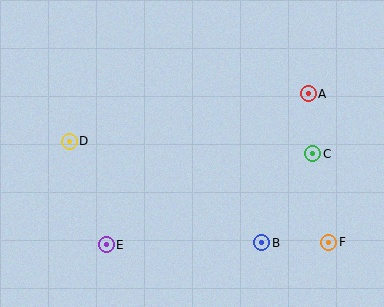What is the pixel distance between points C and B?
The distance between C and B is 102 pixels.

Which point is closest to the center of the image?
Point B at (262, 243) is closest to the center.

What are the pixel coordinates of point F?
Point F is at (329, 242).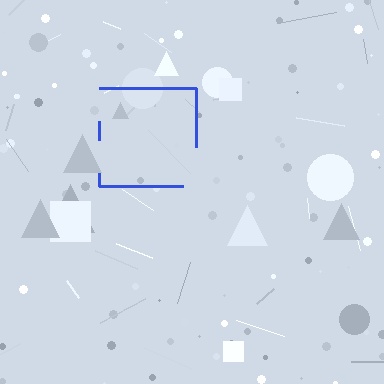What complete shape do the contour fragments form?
The contour fragments form a square.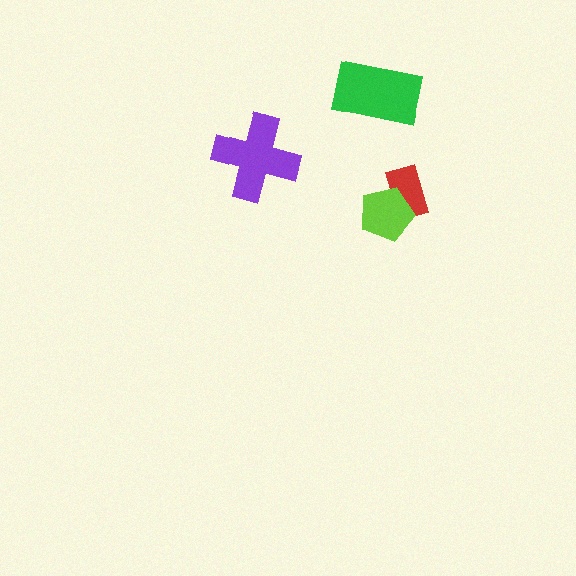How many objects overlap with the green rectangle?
0 objects overlap with the green rectangle.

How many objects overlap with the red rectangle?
1 object overlaps with the red rectangle.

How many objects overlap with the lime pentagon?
1 object overlaps with the lime pentagon.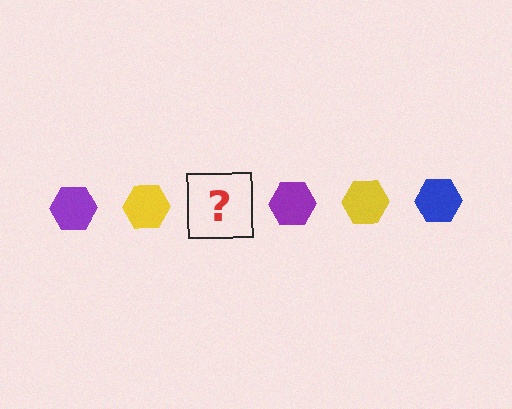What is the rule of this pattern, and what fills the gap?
The rule is that the pattern cycles through purple, yellow, blue hexagons. The gap should be filled with a blue hexagon.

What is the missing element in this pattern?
The missing element is a blue hexagon.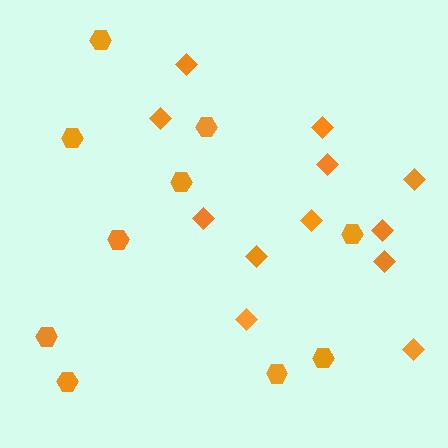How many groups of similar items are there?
There are 2 groups: one group of hexagons (10) and one group of diamonds (12).